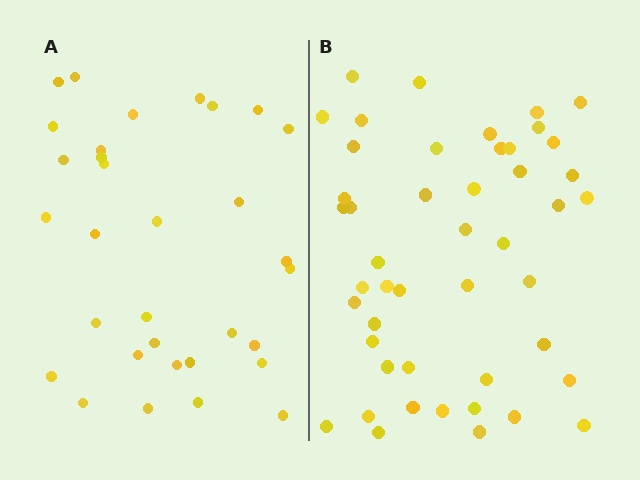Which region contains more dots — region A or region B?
Region B (the right region) has more dots.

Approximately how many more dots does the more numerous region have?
Region B has approximately 15 more dots than region A.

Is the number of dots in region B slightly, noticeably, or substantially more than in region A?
Region B has substantially more. The ratio is roughly 1.5 to 1.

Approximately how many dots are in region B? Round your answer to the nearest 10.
About 50 dots. (The exact count is 47, which rounds to 50.)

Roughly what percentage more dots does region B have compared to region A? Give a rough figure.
About 45% more.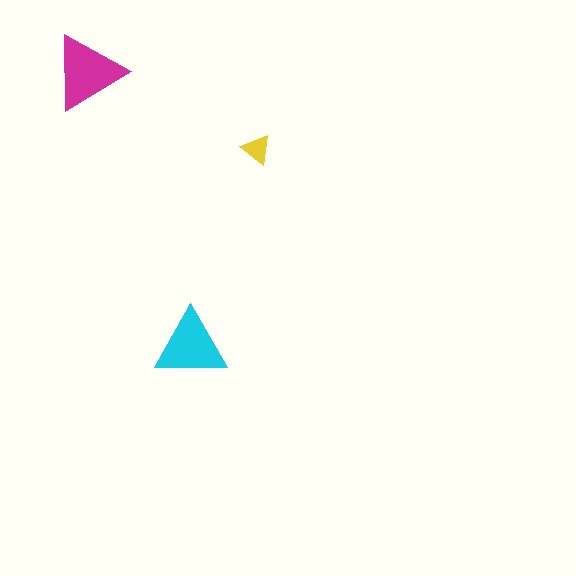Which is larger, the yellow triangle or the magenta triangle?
The magenta one.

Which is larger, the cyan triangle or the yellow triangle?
The cyan one.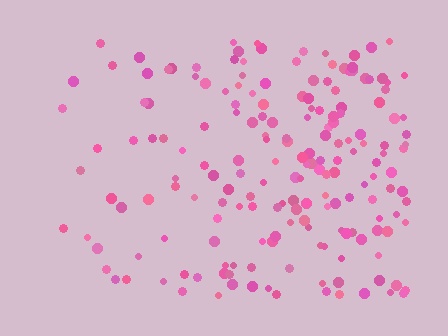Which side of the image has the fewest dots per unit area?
The left.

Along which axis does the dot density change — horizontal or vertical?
Horizontal.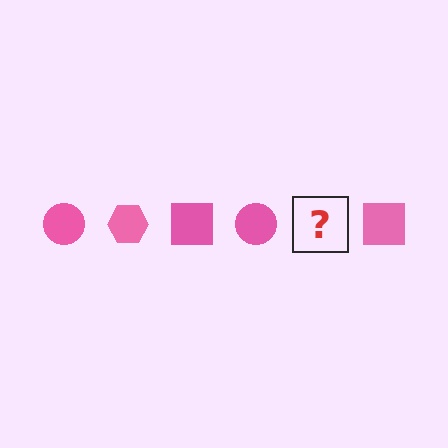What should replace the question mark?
The question mark should be replaced with a pink hexagon.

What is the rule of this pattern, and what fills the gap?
The rule is that the pattern cycles through circle, hexagon, square shapes in pink. The gap should be filled with a pink hexagon.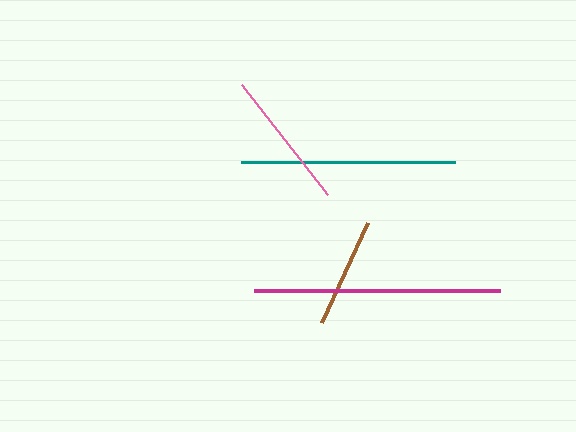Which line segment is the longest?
The magenta line is the longest at approximately 245 pixels.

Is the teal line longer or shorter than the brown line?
The teal line is longer than the brown line.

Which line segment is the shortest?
The brown line is the shortest at approximately 110 pixels.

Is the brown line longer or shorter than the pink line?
The pink line is longer than the brown line.